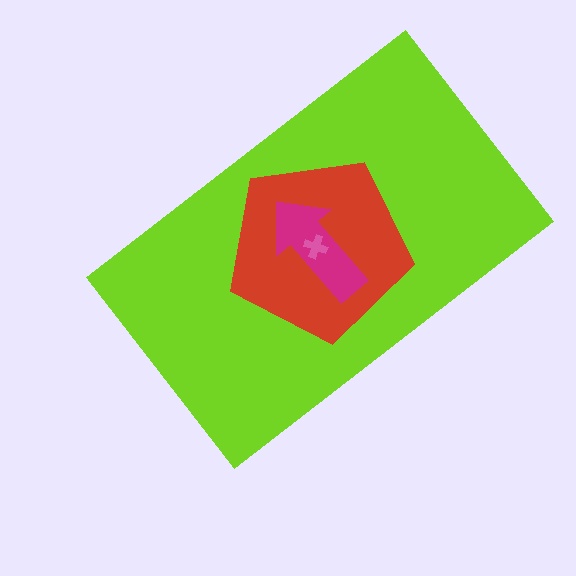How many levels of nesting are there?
4.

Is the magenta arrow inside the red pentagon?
Yes.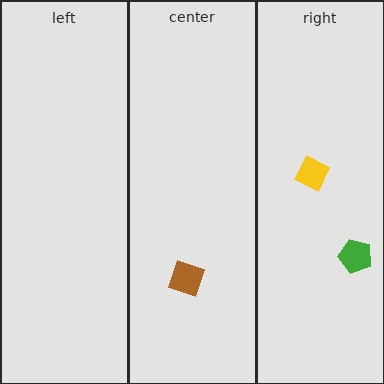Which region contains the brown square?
The center region.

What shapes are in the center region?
The brown square.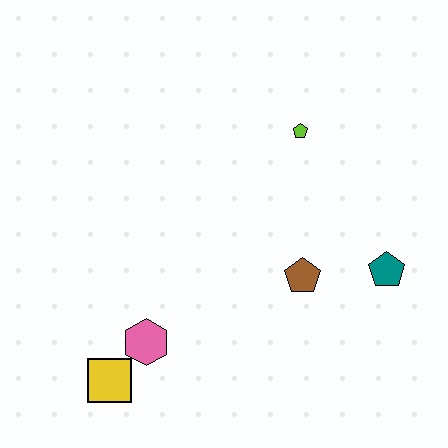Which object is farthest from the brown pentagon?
The yellow square is farthest from the brown pentagon.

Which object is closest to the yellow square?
The pink hexagon is closest to the yellow square.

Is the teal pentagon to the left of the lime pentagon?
No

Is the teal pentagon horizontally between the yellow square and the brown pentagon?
No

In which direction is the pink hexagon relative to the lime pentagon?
The pink hexagon is below the lime pentagon.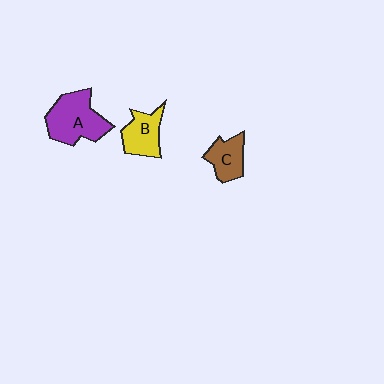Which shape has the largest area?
Shape A (purple).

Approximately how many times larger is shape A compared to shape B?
Approximately 1.5 times.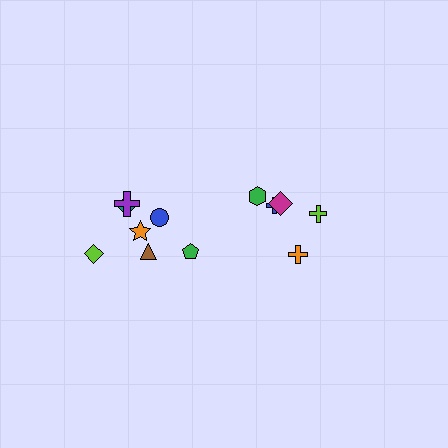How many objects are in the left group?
There are 7 objects.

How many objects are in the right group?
There are 5 objects.